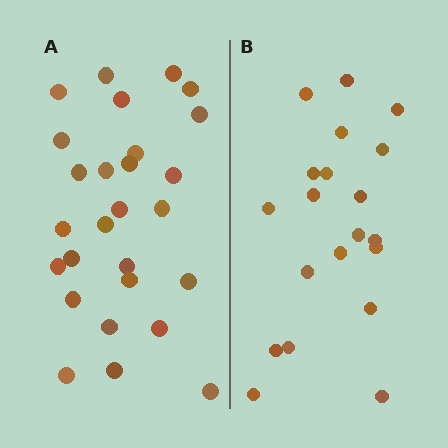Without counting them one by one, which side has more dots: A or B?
Region A (the left region) has more dots.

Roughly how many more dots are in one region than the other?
Region A has roughly 8 or so more dots than region B.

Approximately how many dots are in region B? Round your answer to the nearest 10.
About 20 dots.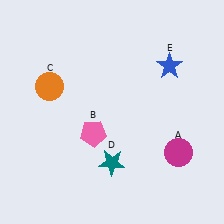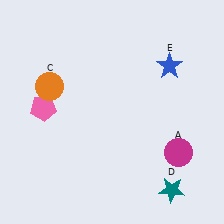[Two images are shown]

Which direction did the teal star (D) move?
The teal star (D) moved right.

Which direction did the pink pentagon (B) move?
The pink pentagon (B) moved left.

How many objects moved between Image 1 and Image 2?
2 objects moved between the two images.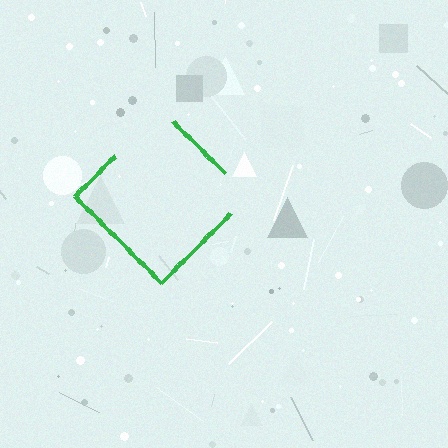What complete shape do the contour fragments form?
The contour fragments form a diamond.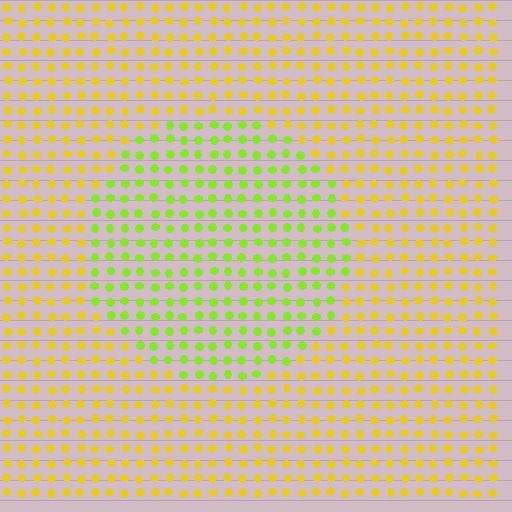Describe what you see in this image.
The image is filled with small yellow elements in a uniform arrangement. A circle-shaped region is visible where the elements are tinted to a slightly different hue, forming a subtle color boundary.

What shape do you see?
I see a circle.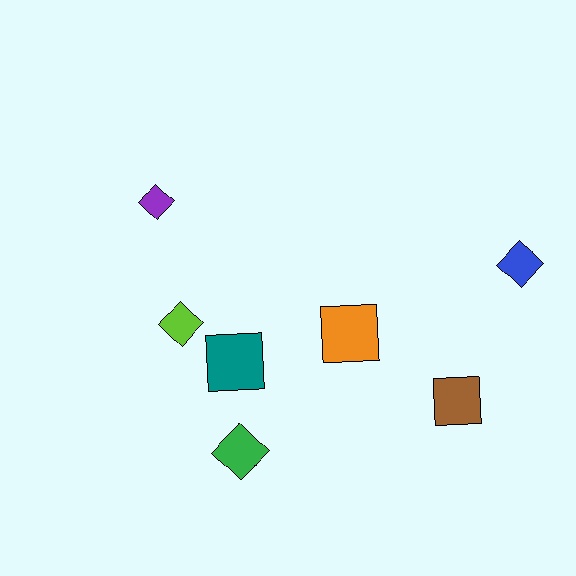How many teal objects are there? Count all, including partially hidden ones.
There is 1 teal object.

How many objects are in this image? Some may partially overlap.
There are 7 objects.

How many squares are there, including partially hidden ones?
There are 3 squares.